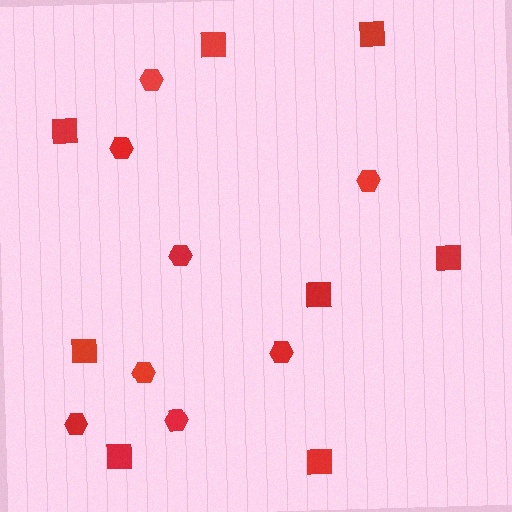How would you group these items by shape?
There are 2 groups: one group of squares (8) and one group of hexagons (8).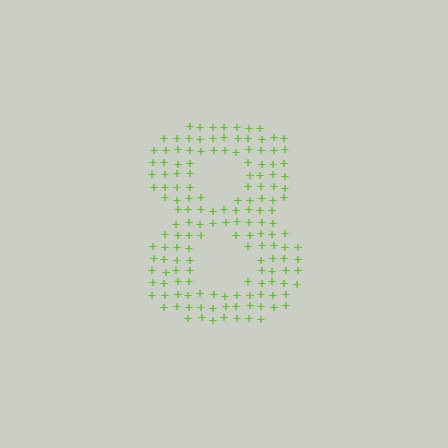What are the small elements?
The small elements are plus signs.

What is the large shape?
The large shape is the digit 8.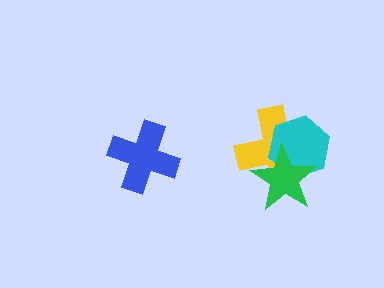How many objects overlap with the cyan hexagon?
2 objects overlap with the cyan hexagon.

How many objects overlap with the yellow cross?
2 objects overlap with the yellow cross.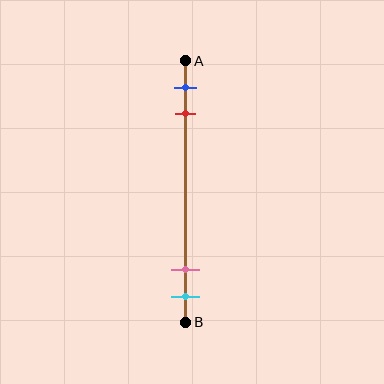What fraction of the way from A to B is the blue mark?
The blue mark is approximately 10% (0.1) of the way from A to B.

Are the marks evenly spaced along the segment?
No, the marks are not evenly spaced.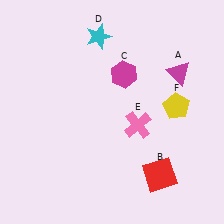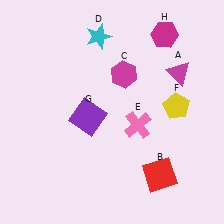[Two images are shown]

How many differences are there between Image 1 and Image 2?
There are 2 differences between the two images.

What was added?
A purple square (G), a magenta hexagon (H) were added in Image 2.